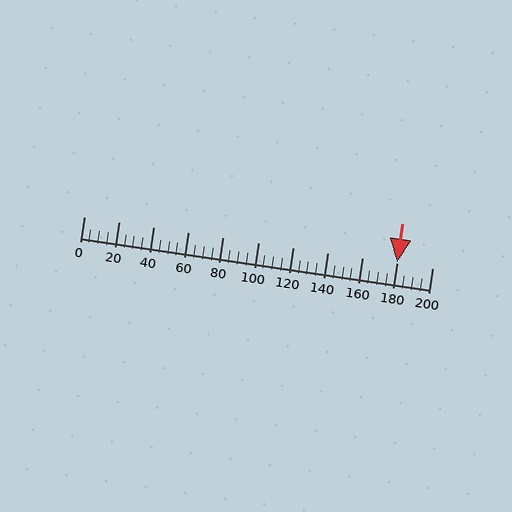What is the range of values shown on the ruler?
The ruler shows values from 0 to 200.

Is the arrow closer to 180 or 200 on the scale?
The arrow is closer to 180.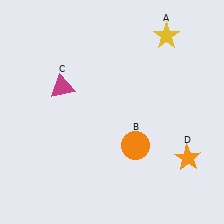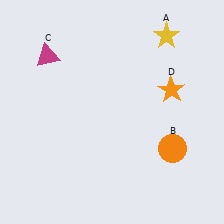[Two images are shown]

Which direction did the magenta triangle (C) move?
The magenta triangle (C) moved up.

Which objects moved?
The objects that moved are: the orange circle (B), the magenta triangle (C), the orange star (D).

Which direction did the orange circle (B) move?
The orange circle (B) moved right.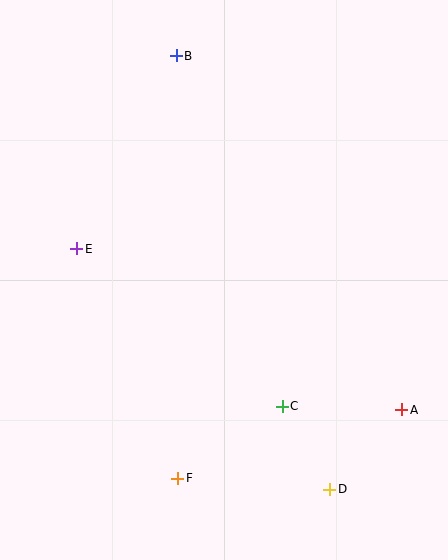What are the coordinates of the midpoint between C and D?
The midpoint between C and D is at (306, 448).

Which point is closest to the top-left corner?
Point B is closest to the top-left corner.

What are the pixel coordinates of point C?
Point C is at (282, 407).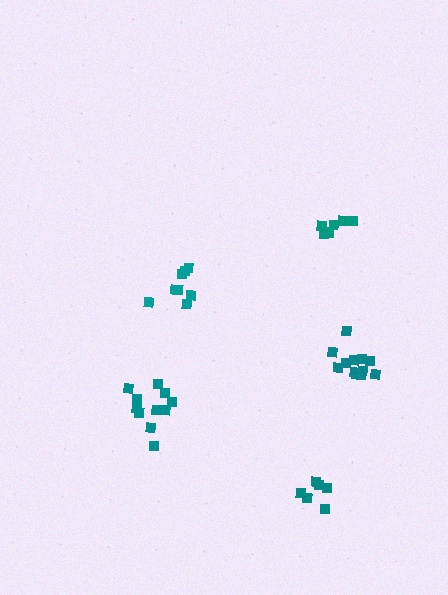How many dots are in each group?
Group 1: 8 dots, Group 2: 12 dots, Group 3: 8 dots, Group 4: 11 dots, Group 5: 6 dots (45 total).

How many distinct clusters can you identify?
There are 5 distinct clusters.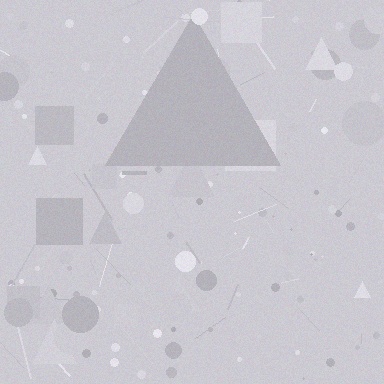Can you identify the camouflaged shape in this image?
The camouflaged shape is a triangle.